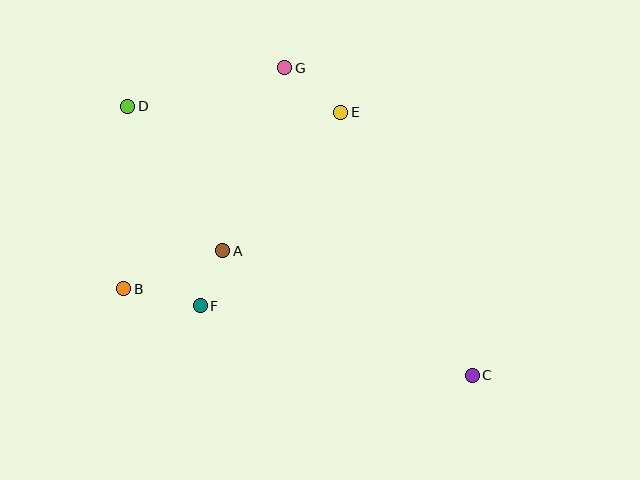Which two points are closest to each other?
Points A and F are closest to each other.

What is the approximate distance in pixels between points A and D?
The distance between A and D is approximately 173 pixels.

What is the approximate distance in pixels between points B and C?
The distance between B and C is approximately 359 pixels.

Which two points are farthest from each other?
Points C and D are farthest from each other.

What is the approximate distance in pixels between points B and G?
The distance between B and G is approximately 273 pixels.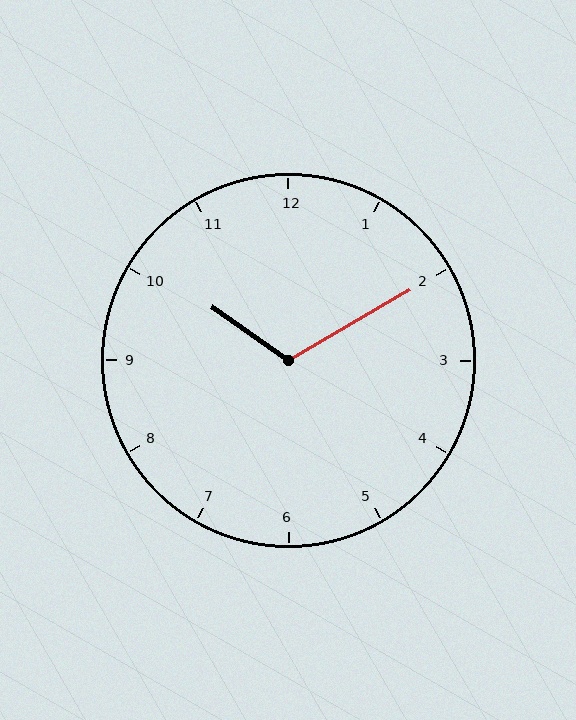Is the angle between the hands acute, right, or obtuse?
It is obtuse.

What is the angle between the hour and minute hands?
Approximately 115 degrees.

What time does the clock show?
10:10.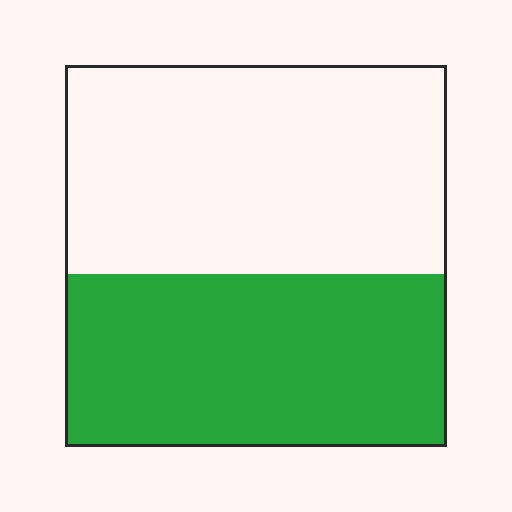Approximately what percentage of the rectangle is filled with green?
Approximately 45%.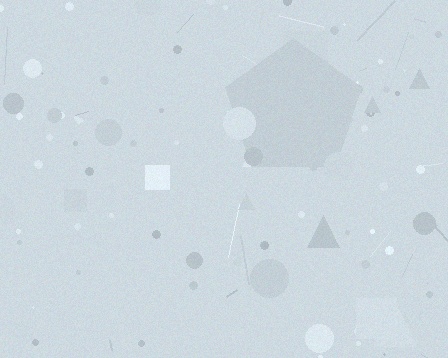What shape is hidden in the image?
A pentagon is hidden in the image.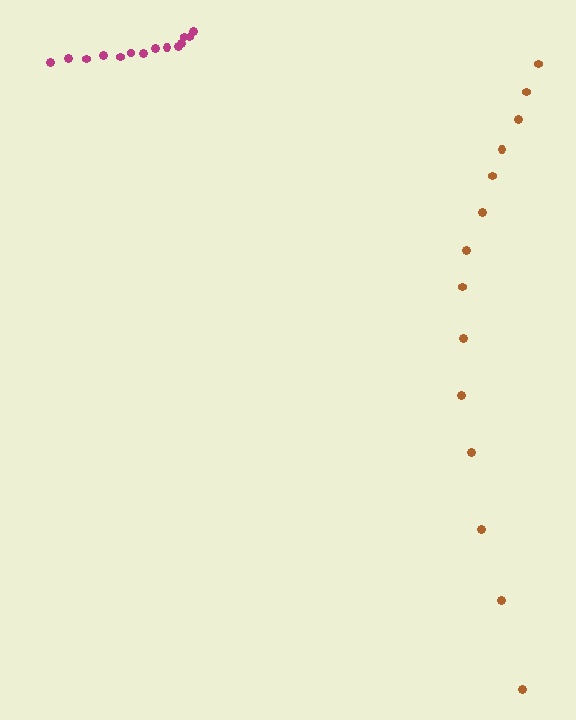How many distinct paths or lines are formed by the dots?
There are 2 distinct paths.